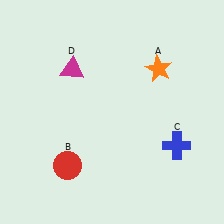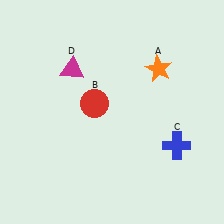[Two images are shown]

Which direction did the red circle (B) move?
The red circle (B) moved up.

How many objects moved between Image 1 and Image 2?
1 object moved between the two images.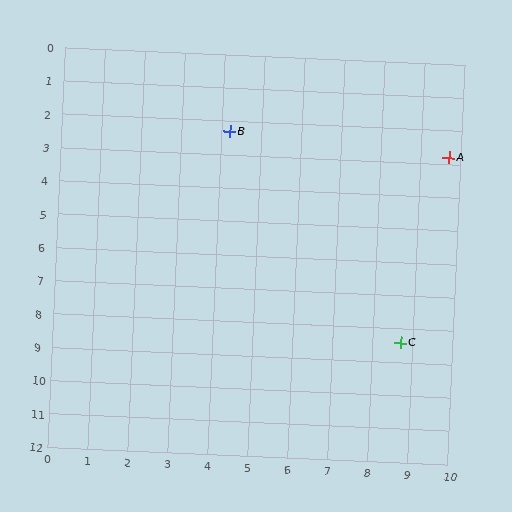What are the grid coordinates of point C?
Point C is at approximately (8.7, 8.4).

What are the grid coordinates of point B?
Point B is at approximately (4.2, 2.3).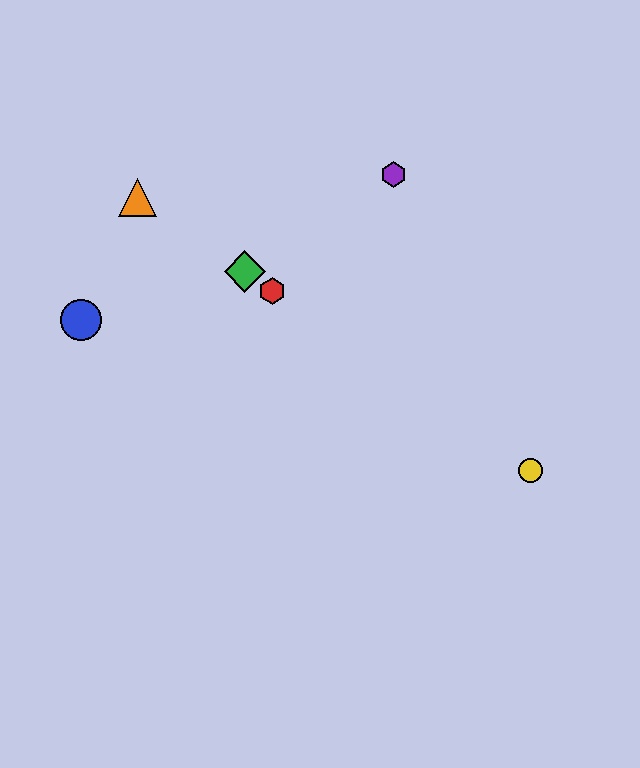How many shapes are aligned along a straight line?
4 shapes (the red hexagon, the green diamond, the yellow circle, the orange triangle) are aligned along a straight line.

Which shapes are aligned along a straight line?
The red hexagon, the green diamond, the yellow circle, the orange triangle are aligned along a straight line.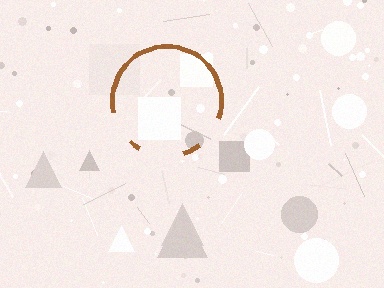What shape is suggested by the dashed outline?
The dashed outline suggests a circle.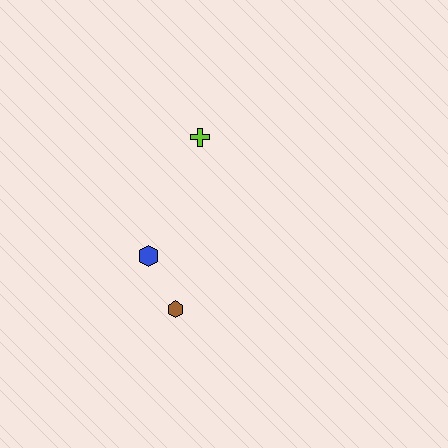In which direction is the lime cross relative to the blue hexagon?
The lime cross is above the blue hexagon.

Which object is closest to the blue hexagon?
The brown hexagon is closest to the blue hexagon.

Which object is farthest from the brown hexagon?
The lime cross is farthest from the brown hexagon.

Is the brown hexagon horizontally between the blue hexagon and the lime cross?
Yes